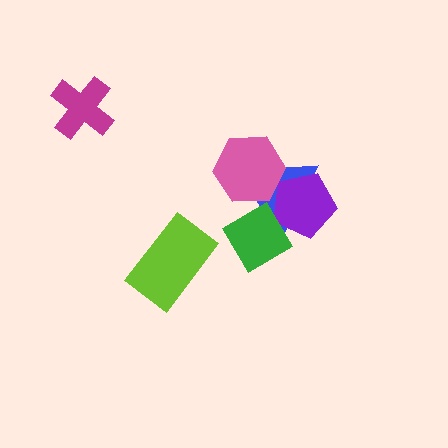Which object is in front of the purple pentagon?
The green diamond is in front of the purple pentagon.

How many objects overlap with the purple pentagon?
2 objects overlap with the purple pentagon.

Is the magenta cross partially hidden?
No, no other shape covers it.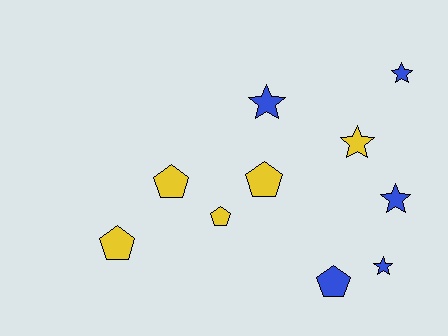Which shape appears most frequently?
Star, with 5 objects.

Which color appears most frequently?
Yellow, with 5 objects.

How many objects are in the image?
There are 10 objects.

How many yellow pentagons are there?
There are 4 yellow pentagons.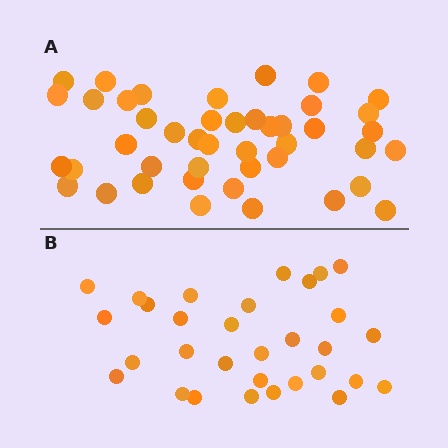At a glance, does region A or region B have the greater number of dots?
Region A (the top region) has more dots.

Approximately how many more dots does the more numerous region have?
Region A has approximately 15 more dots than region B.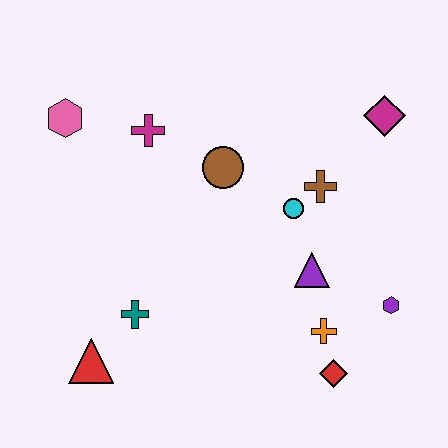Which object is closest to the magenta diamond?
The brown cross is closest to the magenta diamond.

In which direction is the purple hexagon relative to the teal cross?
The purple hexagon is to the right of the teal cross.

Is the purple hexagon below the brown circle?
Yes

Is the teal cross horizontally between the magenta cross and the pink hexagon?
Yes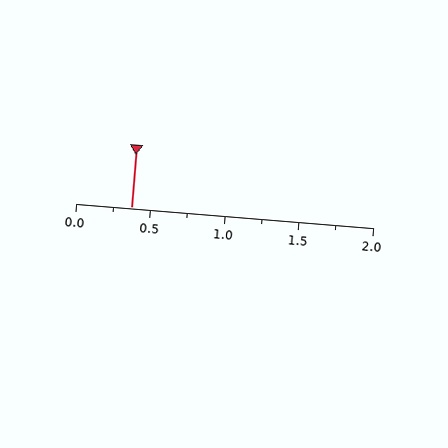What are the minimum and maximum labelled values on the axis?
The axis runs from 0.0 to 2.0.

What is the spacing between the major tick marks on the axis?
The major ticks are spaced 0.5 apart.